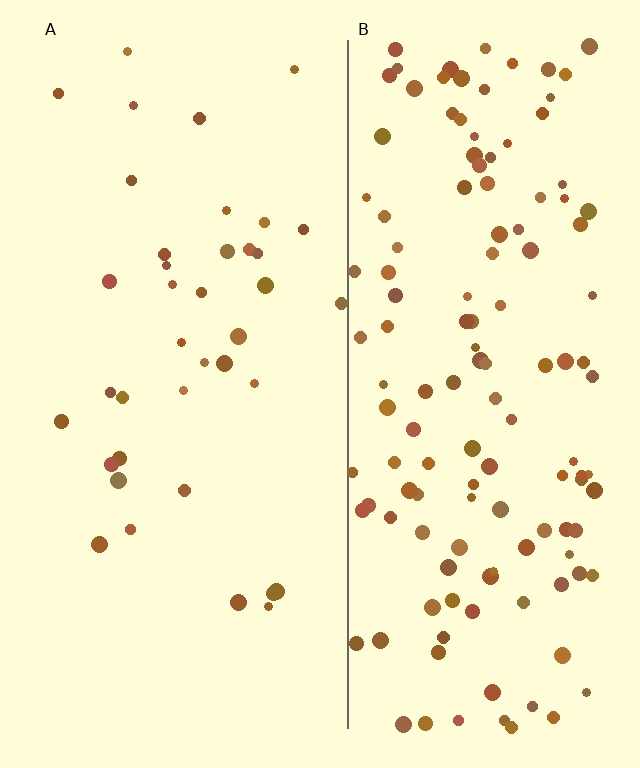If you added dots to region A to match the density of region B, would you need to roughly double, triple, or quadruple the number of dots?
Approximately quadruple.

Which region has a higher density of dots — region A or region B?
B (the right).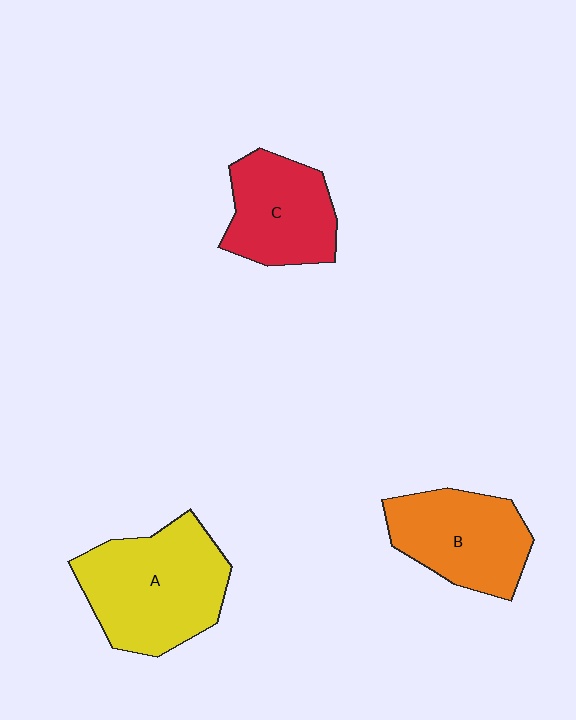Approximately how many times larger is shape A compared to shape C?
Approximately 1.4 times.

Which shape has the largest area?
Shape A (yellow).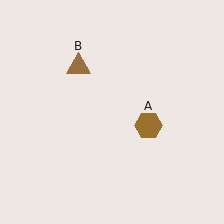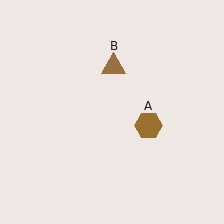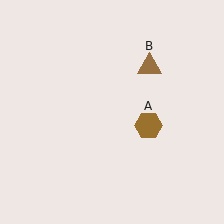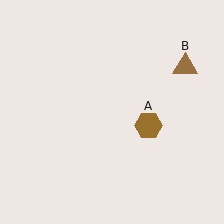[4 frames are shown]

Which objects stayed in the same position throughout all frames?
Brown hexagon (object A) remained stationary.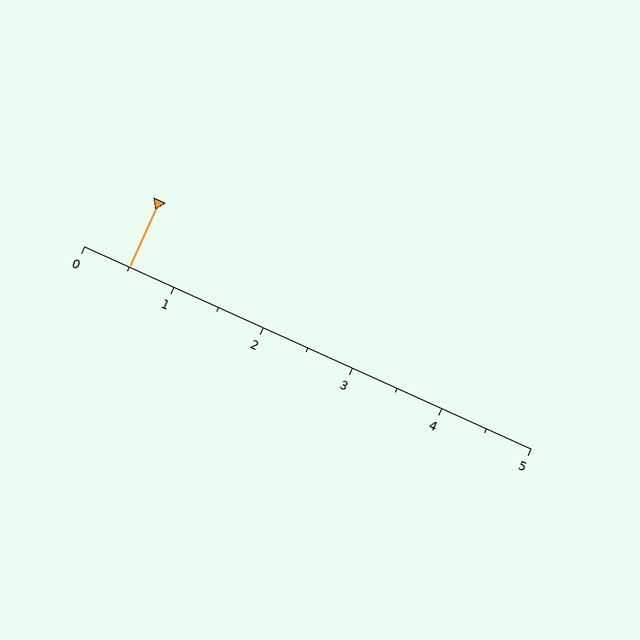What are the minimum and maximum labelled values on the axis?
The axis runs from 0 to 5.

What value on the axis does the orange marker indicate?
The marker indicates approximately 0.5.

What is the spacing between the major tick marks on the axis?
The major ticks are spaced 1 apart.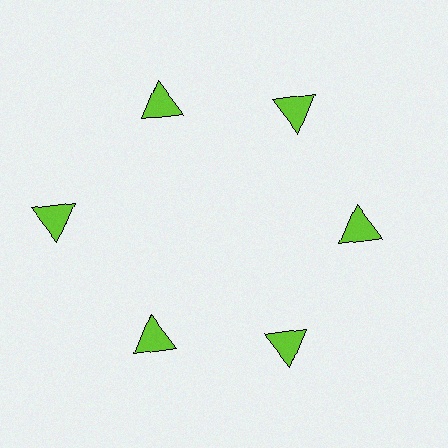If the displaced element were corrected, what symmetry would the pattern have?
It would have 6-fold rotational symmetry — the pattern would map onto itself every 60 degrees.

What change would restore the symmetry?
The symmetry would be restored by moving it inward, back onto the ring so that all 6 triangles sit at equal angles and equal distance from the center.